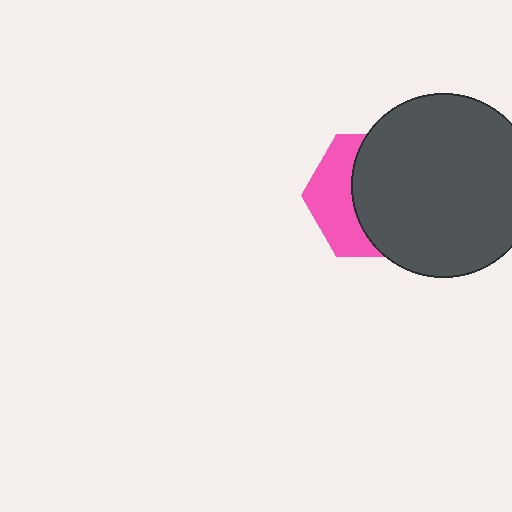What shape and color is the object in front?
The object in front is a dark gray circle.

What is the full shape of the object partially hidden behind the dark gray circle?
The partially hidden object is a pink hexagon.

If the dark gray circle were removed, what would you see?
You would see the complete pink hexagon.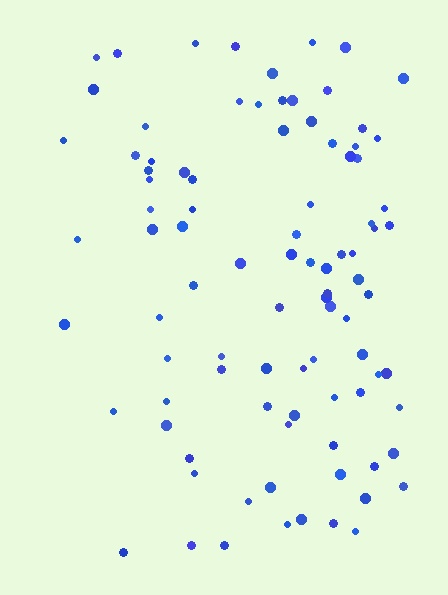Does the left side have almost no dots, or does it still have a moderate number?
Still a moderate number, just noticeably fewer than the right.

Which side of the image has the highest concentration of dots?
The right.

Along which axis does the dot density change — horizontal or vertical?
Horizontal.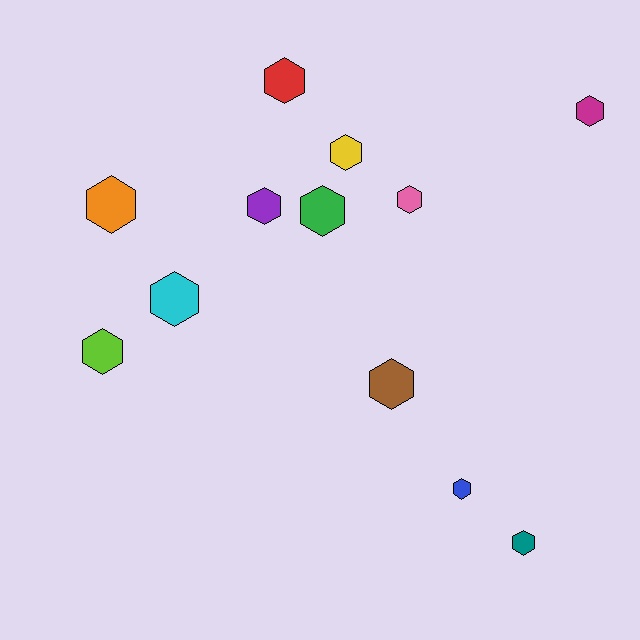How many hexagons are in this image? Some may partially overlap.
There are 12 hexagons.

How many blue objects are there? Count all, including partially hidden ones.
There is 1 blue object.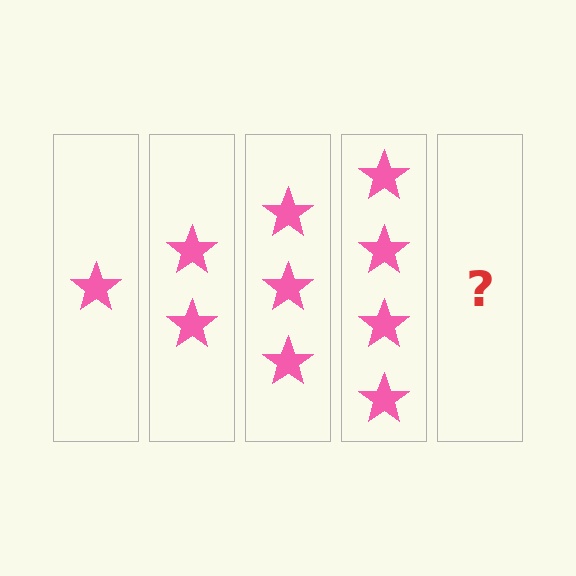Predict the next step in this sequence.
The next step is 5 stars.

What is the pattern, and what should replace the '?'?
The pattern is that each step adds one more star. The '?' should be 5 stars.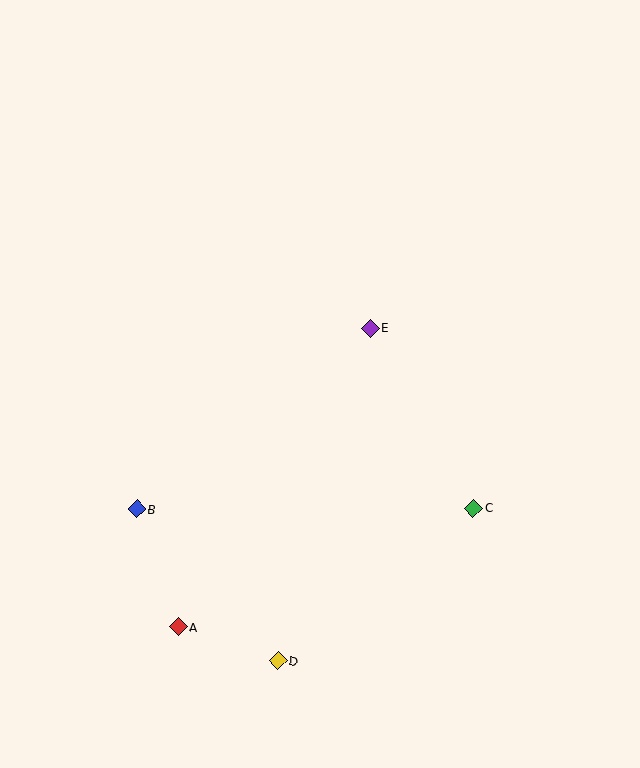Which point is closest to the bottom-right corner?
Point C is closest to the bottom-right corner.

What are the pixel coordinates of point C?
Point C is at (473, 509).